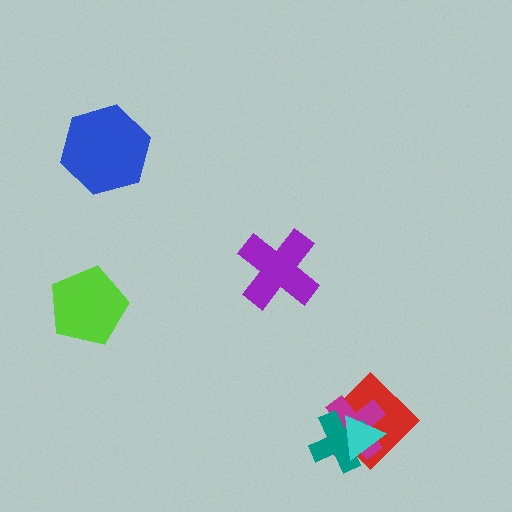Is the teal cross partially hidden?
Yes, it is partially covered by another shape.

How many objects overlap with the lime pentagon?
0 objects overlap with the lime pentagon.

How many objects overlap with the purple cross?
0 objects overlap with the purple cross.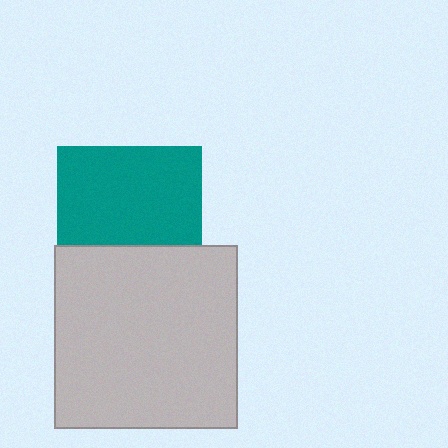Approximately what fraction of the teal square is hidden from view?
Roughly 32% of the teal square is hidden behind the light gray square.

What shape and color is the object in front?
The object in front is a light gray square.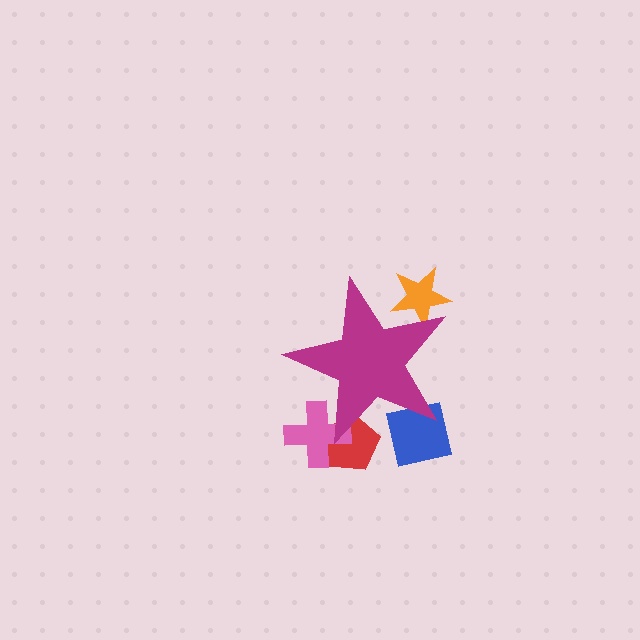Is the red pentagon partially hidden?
Yes, the red pentagon is partially hidden behind the magenta star.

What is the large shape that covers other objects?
A magenta star.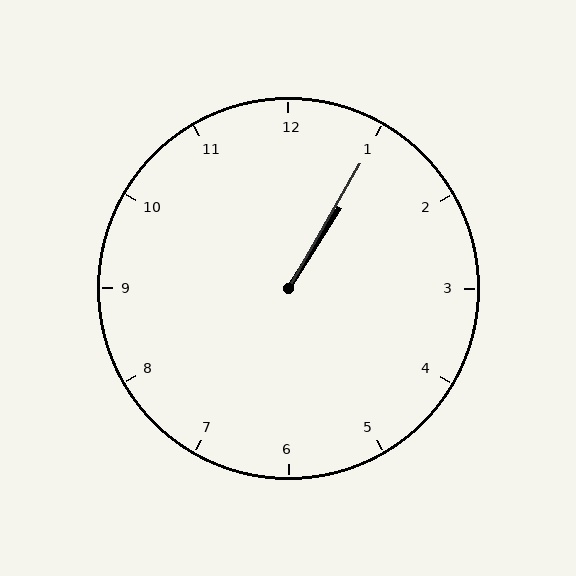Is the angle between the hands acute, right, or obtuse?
It is acute.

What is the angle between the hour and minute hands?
Approximately 2 degrees.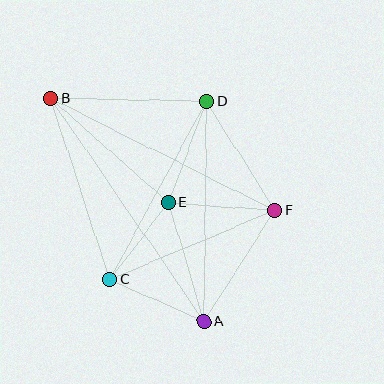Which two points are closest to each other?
Points C and E are closest to each other.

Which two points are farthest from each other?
Points A and B are farthest from each other.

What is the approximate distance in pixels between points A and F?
The distance between A and F is approximately 132 pixels.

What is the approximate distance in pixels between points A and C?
The distance between A and C is approximately 103 pixels.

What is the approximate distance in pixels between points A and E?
The distance between A and E is approximately 124 pixels.